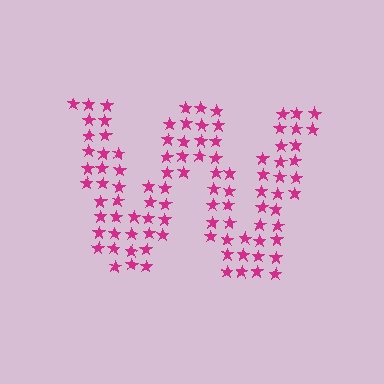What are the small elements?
The small elements are stars.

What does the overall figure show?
The overall figure shows the letter W.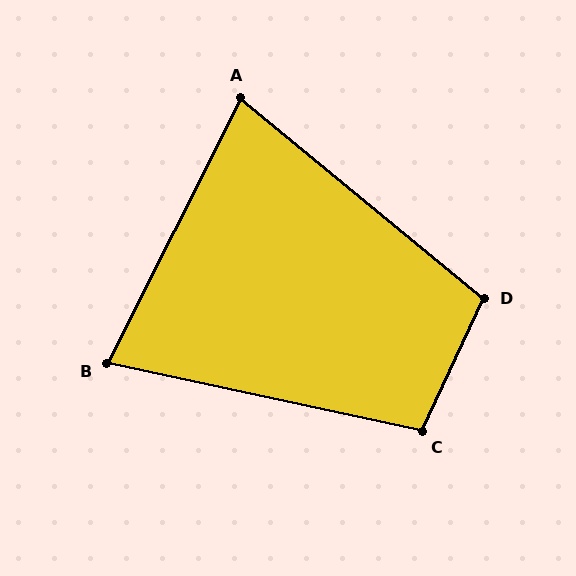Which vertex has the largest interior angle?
D, at approximately 105 degrees.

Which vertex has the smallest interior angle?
B, at approximately 75 degrees.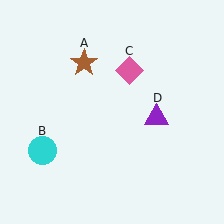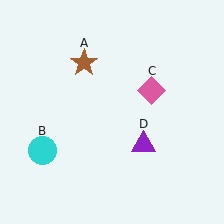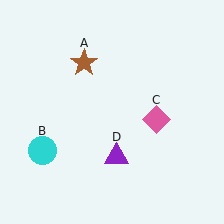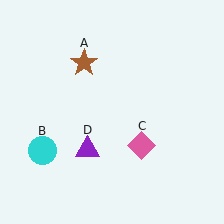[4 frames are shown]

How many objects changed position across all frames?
2 objects changed position: pink diamond (object C), purple triangle (object D).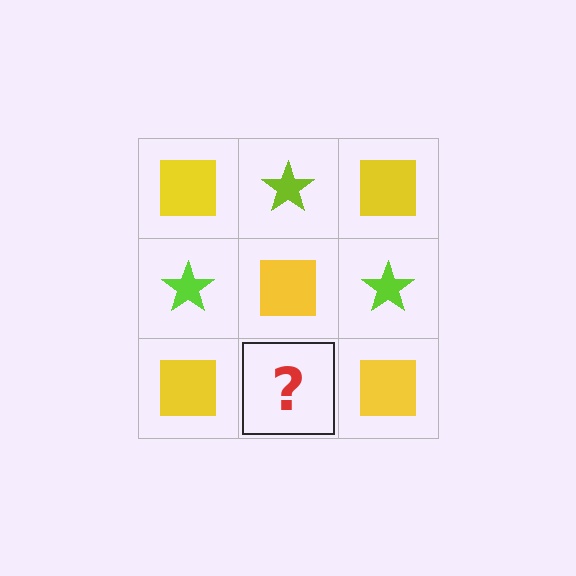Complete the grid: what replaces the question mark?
The question mark should be replaced with a lime star.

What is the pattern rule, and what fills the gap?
The rule is that it alternates yellow square and lime star in a checkerboard pattern. The gap should be filled with a lime star.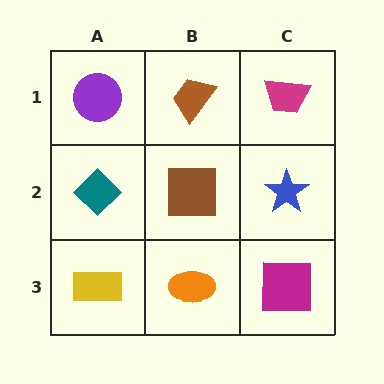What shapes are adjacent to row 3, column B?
A brown square (row 2, column B), a yellow rectangle (row 3, column A), a magenta square (row 3, column C).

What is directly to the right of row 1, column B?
A magenta trapezoid.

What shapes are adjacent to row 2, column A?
A purple circle (row 1, column A), a yellow rectangle (row 3, column A), a brown square (row 2, column B).